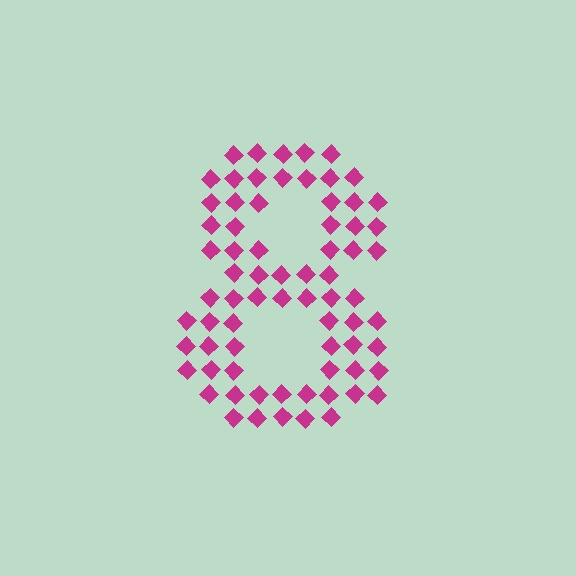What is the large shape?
The large shape is the digit 8.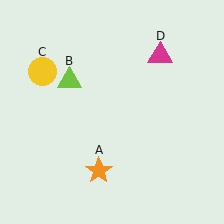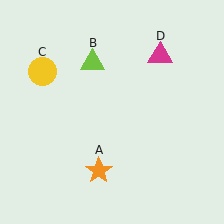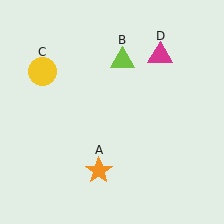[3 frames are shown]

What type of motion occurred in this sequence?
The lime triangle (object B) rotated clockwise around the center of the scene.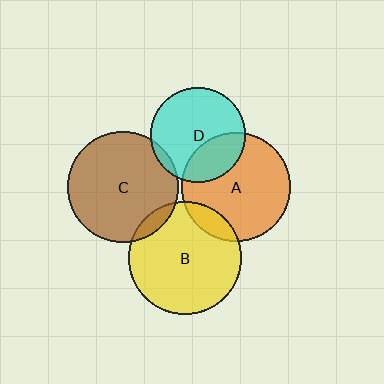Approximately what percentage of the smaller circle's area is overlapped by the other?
Approximately 5%.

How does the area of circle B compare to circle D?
Approximately 1.4 times.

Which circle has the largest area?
Circle B (yellow).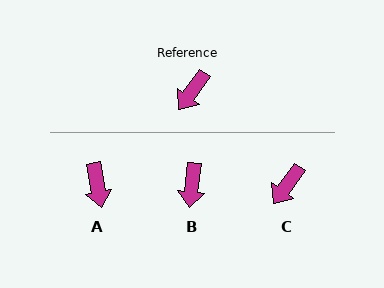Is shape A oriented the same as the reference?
No, it is off by about 45 degrees.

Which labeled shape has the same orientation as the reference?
C.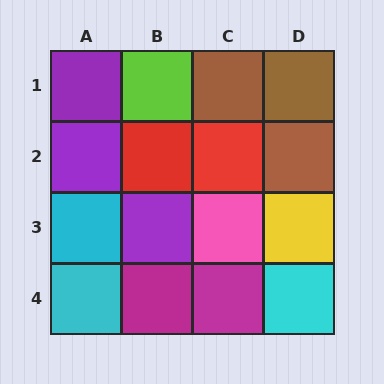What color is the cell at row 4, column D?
Cyan.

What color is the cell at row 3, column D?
Yellow.